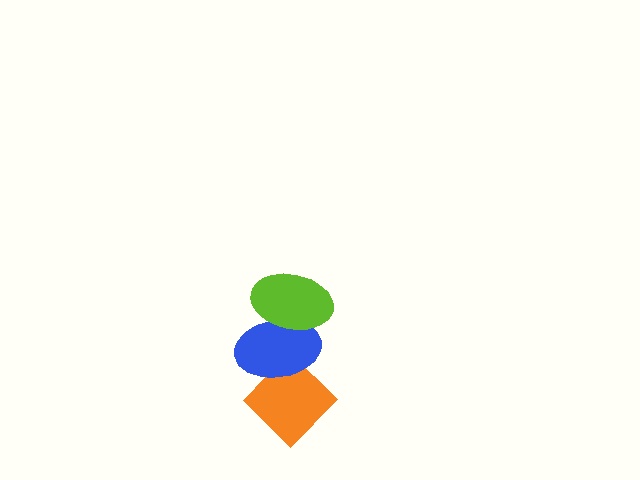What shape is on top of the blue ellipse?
The lime ellipse is on top of the blue ellipse.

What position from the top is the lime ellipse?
The lime ellipse is 1st from the top.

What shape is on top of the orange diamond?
The blue ellipse is on top of the orange diamond.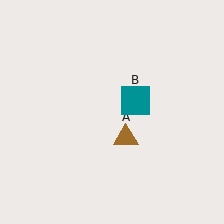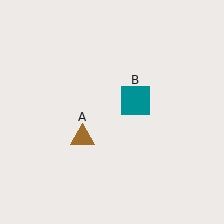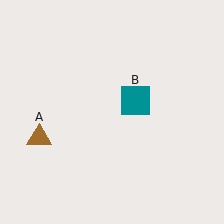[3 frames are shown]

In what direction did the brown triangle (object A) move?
The brown triangle (object A) moved left.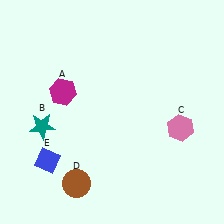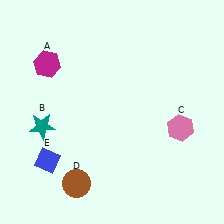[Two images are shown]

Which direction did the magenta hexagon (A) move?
The magenta hexagon (A) moved up.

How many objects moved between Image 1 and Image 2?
1 object moved between the two images.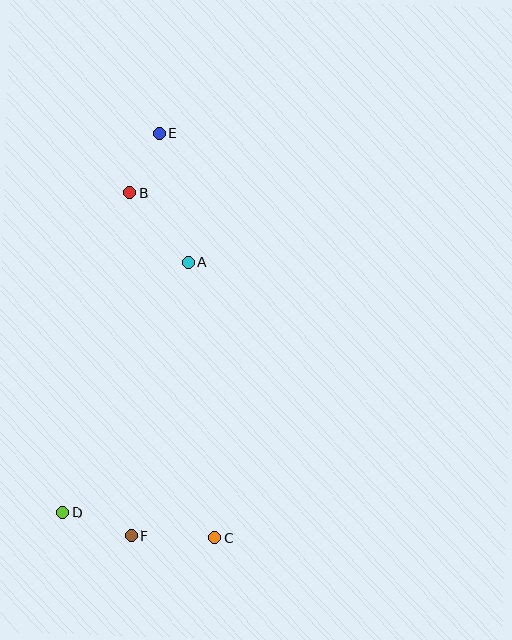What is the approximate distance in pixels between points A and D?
The distance between A and D is approximately 280 pixels.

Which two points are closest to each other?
Points B and E are closest to each other.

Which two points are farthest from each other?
Points C and E are farthest from each other.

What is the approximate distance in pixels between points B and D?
The distance between B and D is approximately 327 pixels.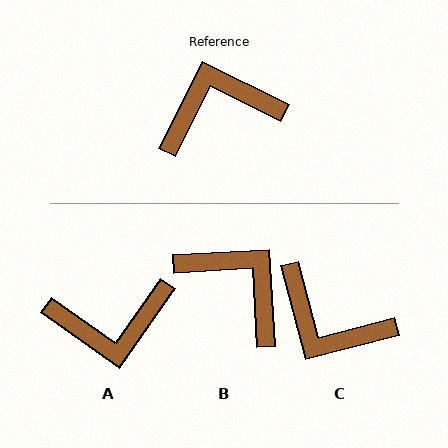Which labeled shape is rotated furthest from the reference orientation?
A, about 171 degrees away.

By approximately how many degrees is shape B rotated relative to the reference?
Approximately 60 degrees clockwise.